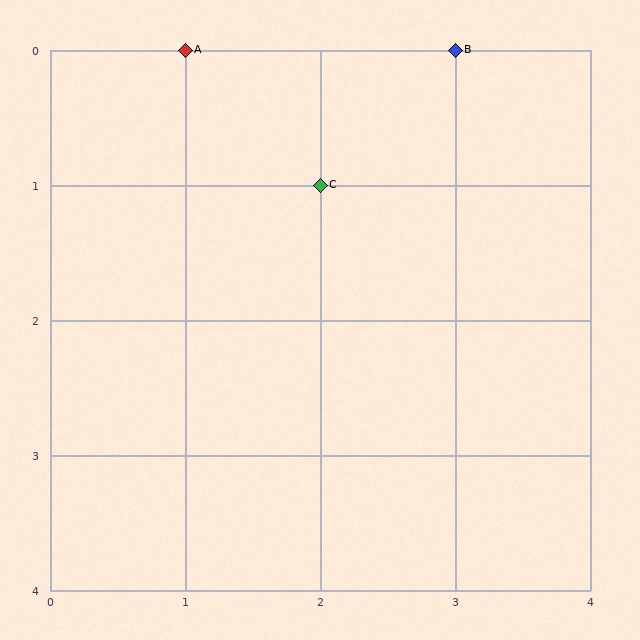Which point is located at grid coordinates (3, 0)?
Point B is at (3, 0).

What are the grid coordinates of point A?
Point A is at grid coordinates (1, 0).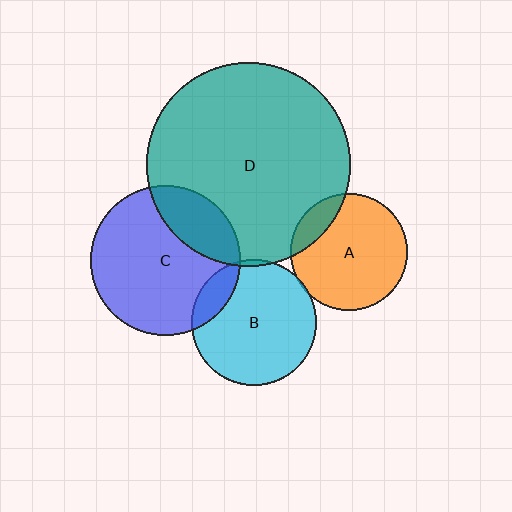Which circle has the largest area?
Circle D (teal).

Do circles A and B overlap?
Yes.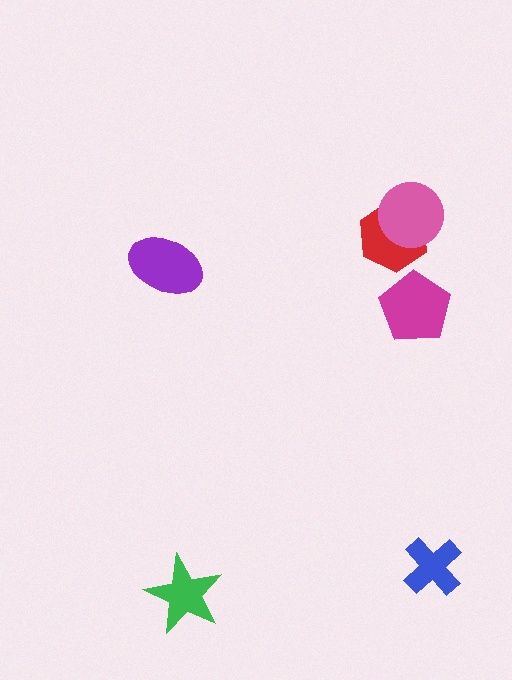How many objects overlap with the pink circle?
1 object overlaps with the pink circle.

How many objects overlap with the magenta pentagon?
0 objects overlap with the magenta pentagon.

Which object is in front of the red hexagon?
The pink circle is in front of the red hexagon.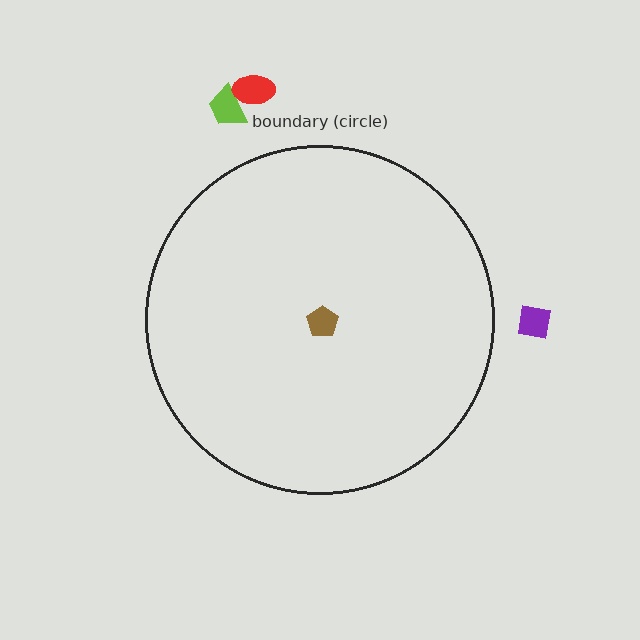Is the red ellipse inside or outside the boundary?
Outside.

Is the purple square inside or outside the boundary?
Outside.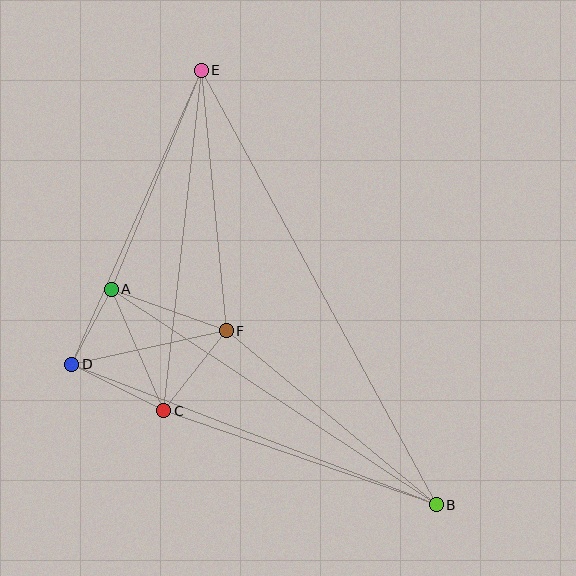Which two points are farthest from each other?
Points B and E are farthest from each other.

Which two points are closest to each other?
Points A and D are closest to each other.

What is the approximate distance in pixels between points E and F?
The distance between E and F is approximately 262 pixels.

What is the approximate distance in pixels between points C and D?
The distance between C and D is approximately 103 pixels.